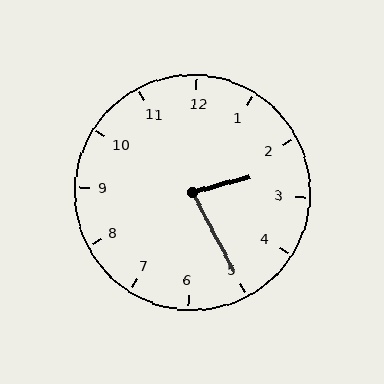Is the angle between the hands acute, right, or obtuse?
It is acute.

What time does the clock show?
2:25.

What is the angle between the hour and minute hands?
Approximately 78 degrees.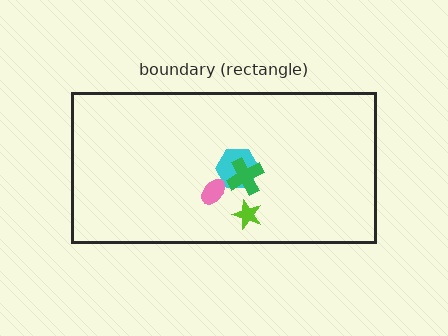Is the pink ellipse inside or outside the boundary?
Inside.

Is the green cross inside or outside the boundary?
Inside.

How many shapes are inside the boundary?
4 inside, 0 outside.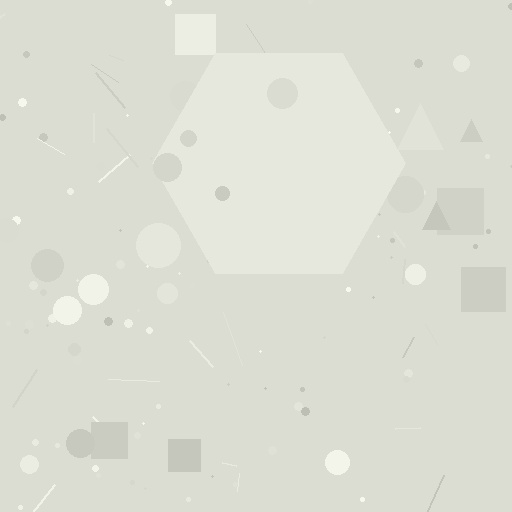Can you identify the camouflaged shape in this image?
The camouflaged shape is a hexagon.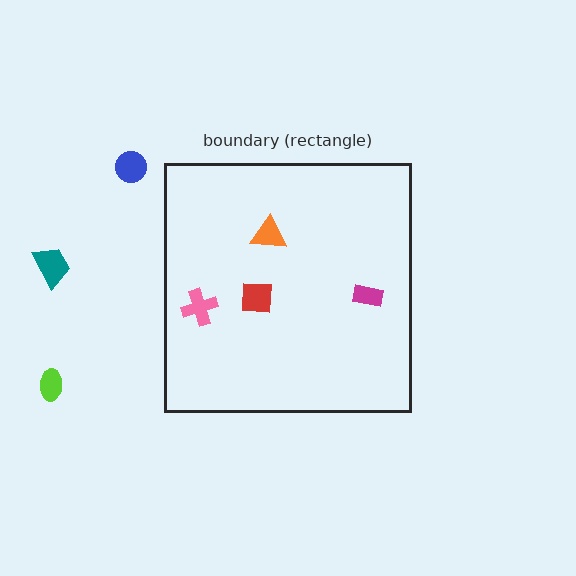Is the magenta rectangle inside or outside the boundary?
Inside.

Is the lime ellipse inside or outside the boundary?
Outside.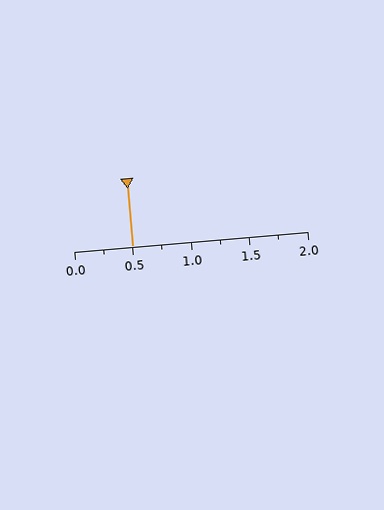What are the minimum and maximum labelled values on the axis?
The axis runs from 0.0 to 2.0.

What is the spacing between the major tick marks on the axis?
The major ticks are spaced 0.5 apart.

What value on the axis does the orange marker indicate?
The marker indicates approximately 0.5.